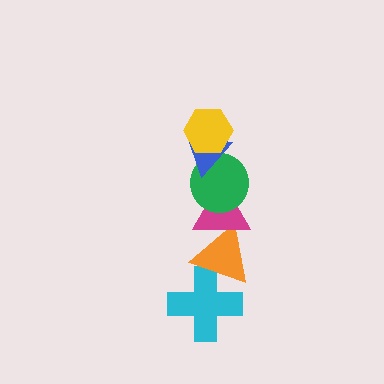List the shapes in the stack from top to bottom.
From top to bottom: the yellow hexagon, the blue triangle, the green circle, the magenta triangle, the orange triangle, the cyan cross.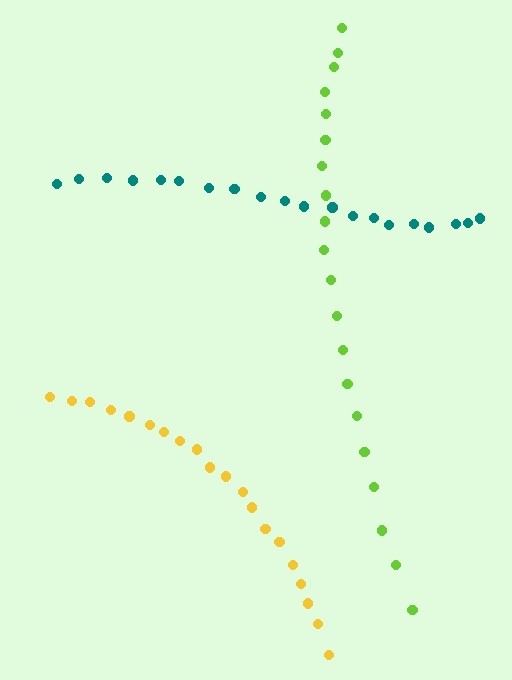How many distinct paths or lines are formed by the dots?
There are 3 distinct paths.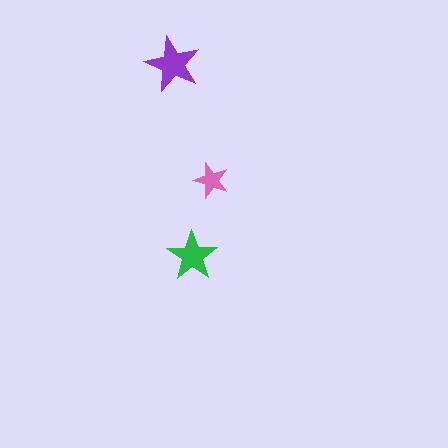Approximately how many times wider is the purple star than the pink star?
About 1.5 times wider.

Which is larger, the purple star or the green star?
The purple one.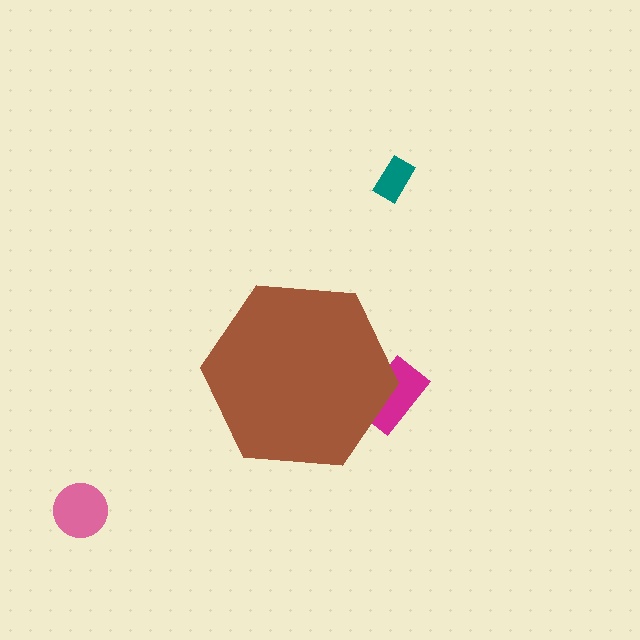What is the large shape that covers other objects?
A brown hexagon.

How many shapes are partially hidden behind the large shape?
1 shape is partially hidden.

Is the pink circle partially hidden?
No, the pink circle is fully visible.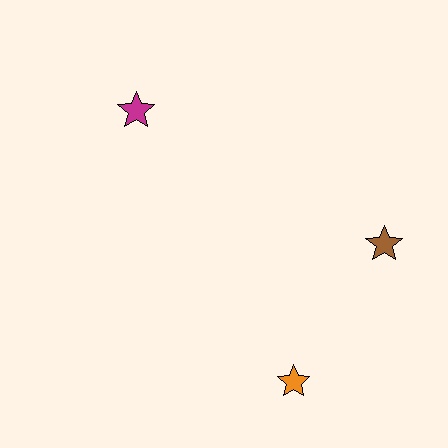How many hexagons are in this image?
There are no hexagons.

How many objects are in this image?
There are 3 objects.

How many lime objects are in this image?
There are no lime objects.